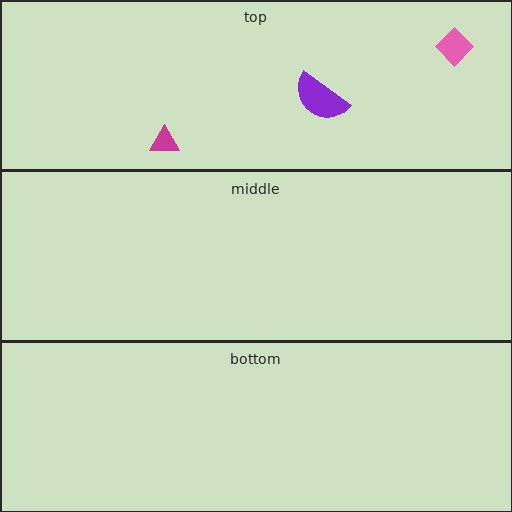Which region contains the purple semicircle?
The top region.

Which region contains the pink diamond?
The top region.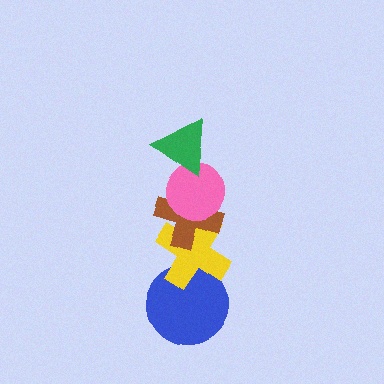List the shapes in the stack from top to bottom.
From top to bottom: the green triangle, the pink circle, the brown cross, the yellow cross, the blue circle.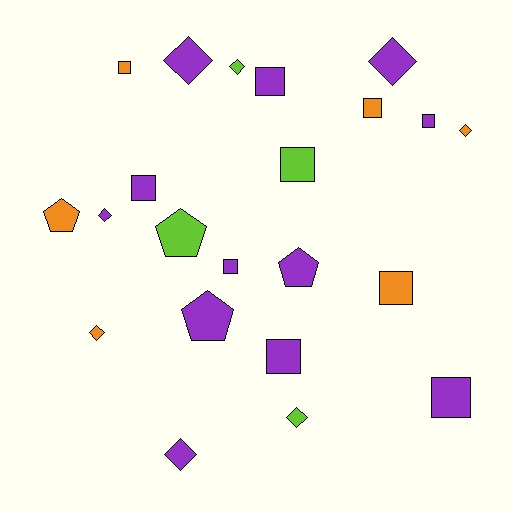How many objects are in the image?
There are 22 objects.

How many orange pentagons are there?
There is 1 orange pentagon.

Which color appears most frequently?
Purple, with 12 objects.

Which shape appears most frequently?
Square, with 10 objects.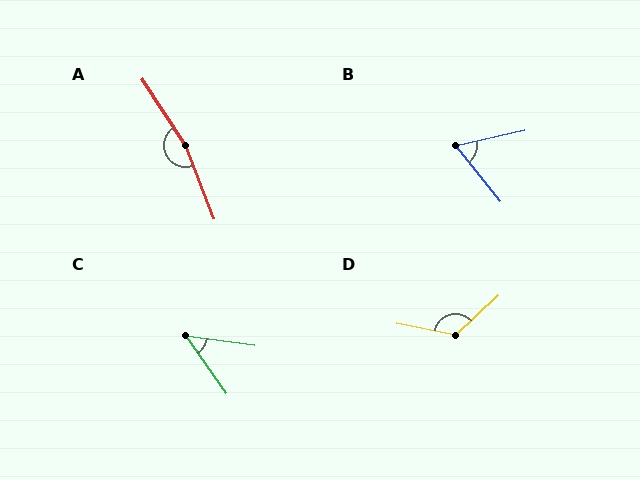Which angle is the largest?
A, at approximately 168 degrees.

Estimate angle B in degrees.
Approximately 64 degrees.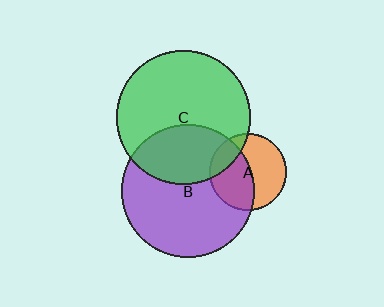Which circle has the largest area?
Circle C (green).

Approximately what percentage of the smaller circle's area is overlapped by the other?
Approximately 35%.